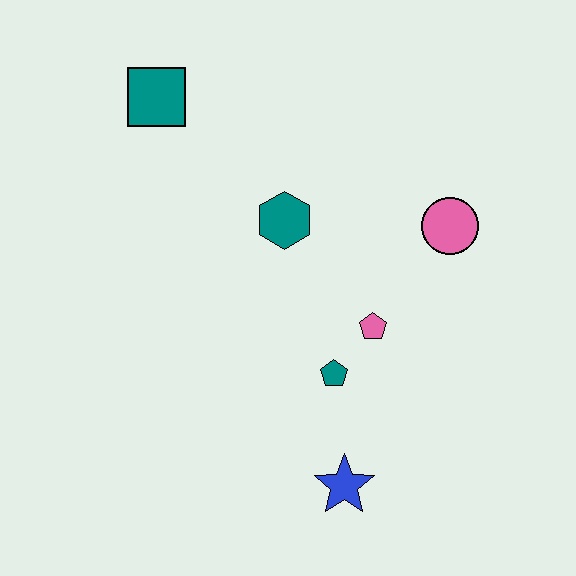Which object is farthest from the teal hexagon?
The blue star is farthest from the teal hexagon.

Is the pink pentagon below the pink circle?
Yes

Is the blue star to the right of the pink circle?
No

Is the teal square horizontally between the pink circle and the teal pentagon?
No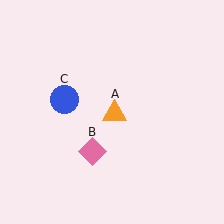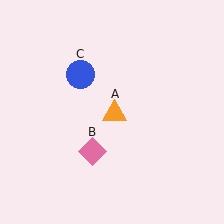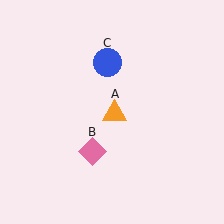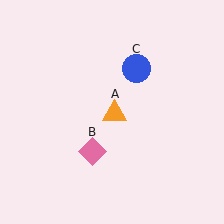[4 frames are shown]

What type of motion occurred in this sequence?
The blue circle (object C) rotated clockwise around the center of the scene.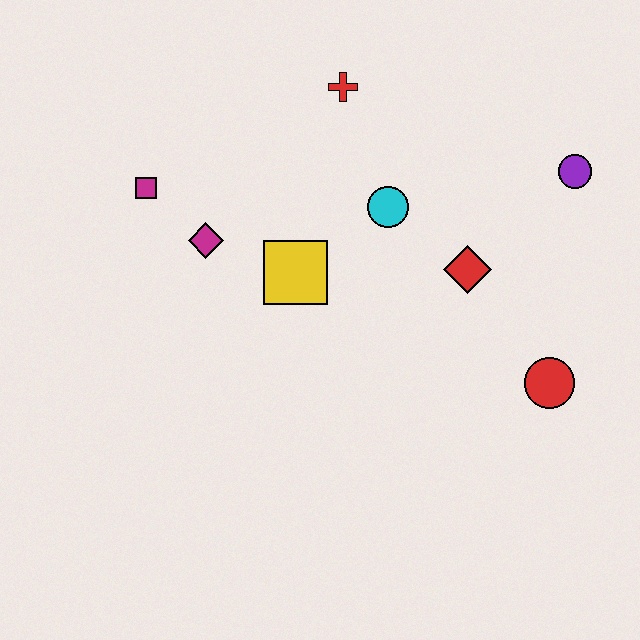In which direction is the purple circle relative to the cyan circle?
The purple circle is to the right of the cyan circle.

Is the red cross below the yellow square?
No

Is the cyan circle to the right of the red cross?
Yes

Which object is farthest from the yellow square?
The purple circle is farthest from the yellow square.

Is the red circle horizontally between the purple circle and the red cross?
Yes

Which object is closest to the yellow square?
The magenta diamond is closest to the yellow square.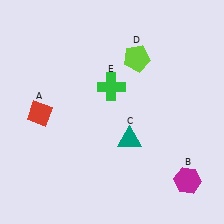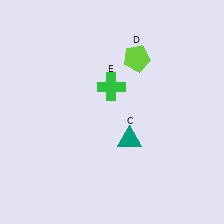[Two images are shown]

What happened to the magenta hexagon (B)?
The magenta hexagon (B) was removed in Image 2. It was in the bottom-right area of Image 1.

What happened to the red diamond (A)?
The red diamond (A) was removed in Image 2. It was in the bottom-left area of Image 1.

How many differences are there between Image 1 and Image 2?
There are 2 differences between the two images.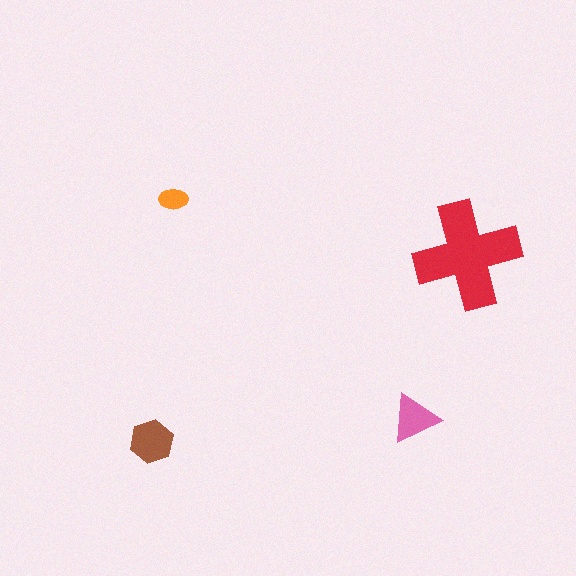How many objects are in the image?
There are 4 objects in the image.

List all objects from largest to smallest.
The red cross, the brown hexagon, the pink triangle, the orange ellipse.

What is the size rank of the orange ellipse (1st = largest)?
4th.